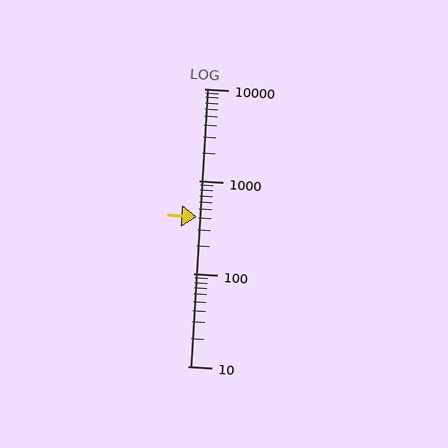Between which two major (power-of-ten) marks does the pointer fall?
The pointer is between 100 and 1000.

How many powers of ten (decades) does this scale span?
The scale spans 3 decades, from 10 to 10000.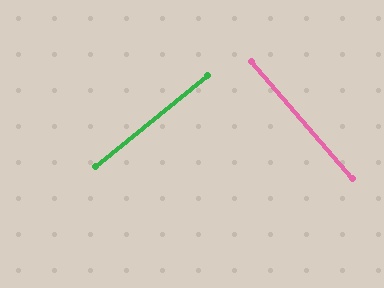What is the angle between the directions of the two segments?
Approximately 88 degrees.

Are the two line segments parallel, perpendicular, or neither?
Perpendicular — they meet at approximately 88°.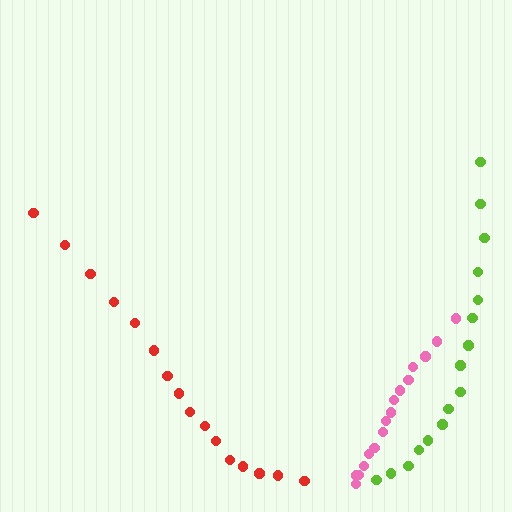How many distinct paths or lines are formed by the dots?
There are 3 distinct paths.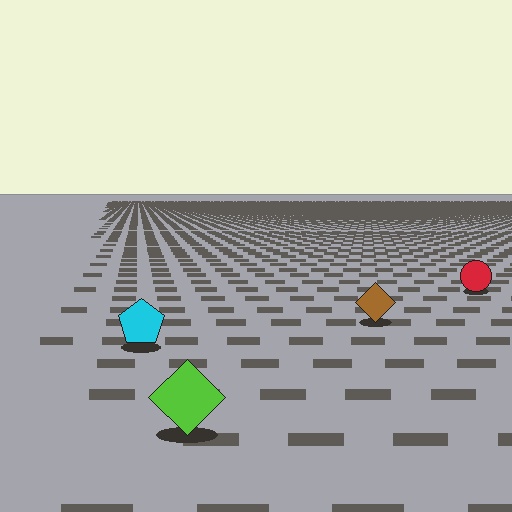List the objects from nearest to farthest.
From nearest to farthest: the lime diamond, the cyan pentagon, the brown diamond, the red circle.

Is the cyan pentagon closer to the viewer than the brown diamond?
Yes. The cyan pentagon is closer — you can tell from the texture gradient: the ground texture is coarser near it.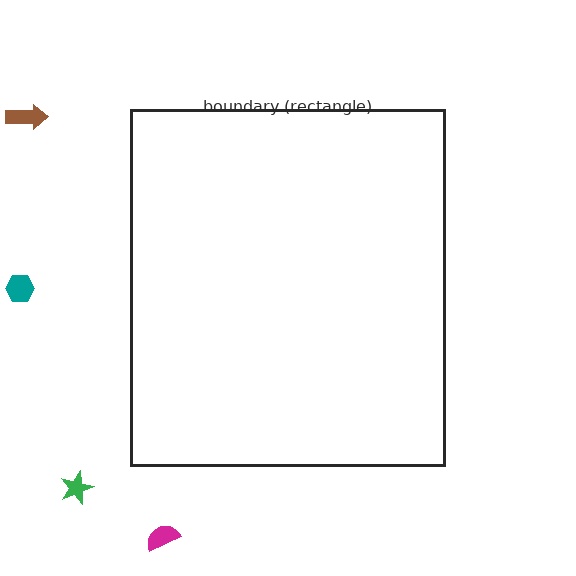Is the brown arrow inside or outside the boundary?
Outside.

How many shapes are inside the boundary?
0 inside, 4 outside.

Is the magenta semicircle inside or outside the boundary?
Outside.